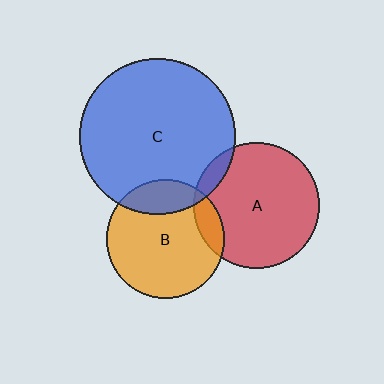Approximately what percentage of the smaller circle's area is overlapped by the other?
Approximately 10%.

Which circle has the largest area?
Circle C (blue).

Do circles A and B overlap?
Yes.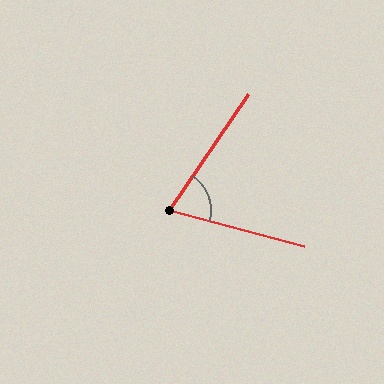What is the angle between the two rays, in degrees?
Approximately 71 degrees.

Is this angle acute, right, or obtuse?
It is acute.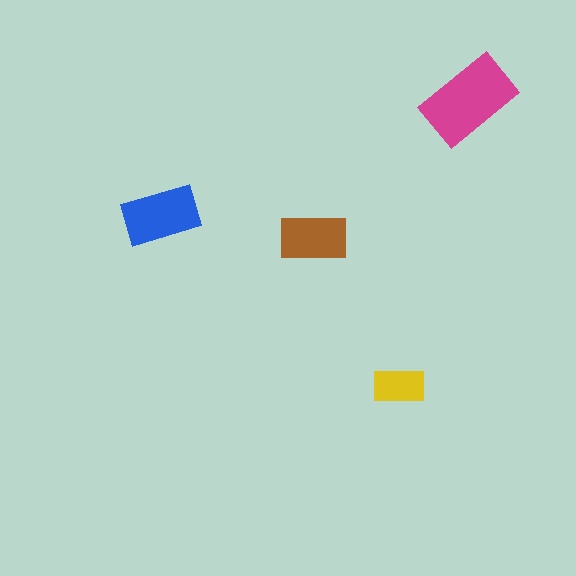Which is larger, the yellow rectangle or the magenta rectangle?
The magenta one.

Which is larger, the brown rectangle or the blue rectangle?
The blue one.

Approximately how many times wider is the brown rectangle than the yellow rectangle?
About 1.5 times wider.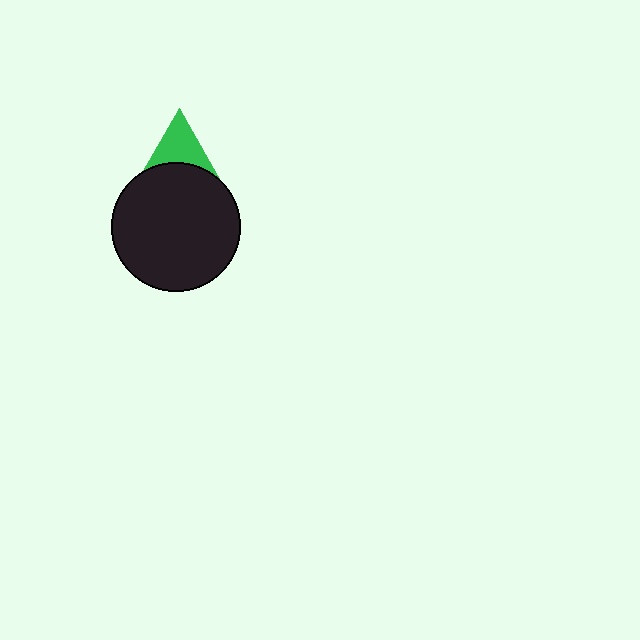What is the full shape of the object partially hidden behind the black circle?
The partially hidden object is a green triangle.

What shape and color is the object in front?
The object in front is a black circle.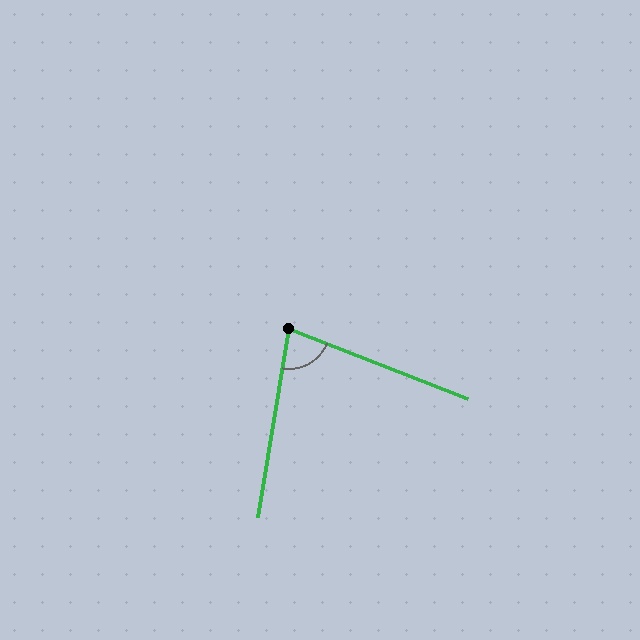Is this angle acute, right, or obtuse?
It is acute.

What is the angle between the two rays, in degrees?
Approximately 78 degrees.